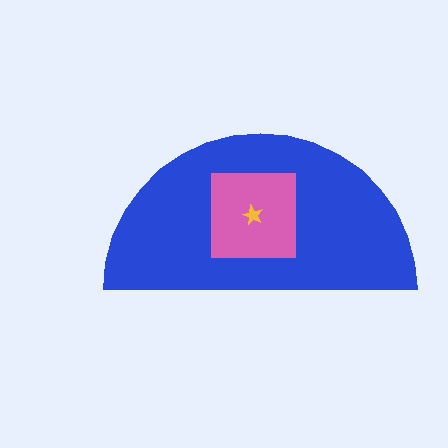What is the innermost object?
The yellow star.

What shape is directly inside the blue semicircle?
The pink square.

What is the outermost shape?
The blue semicircle.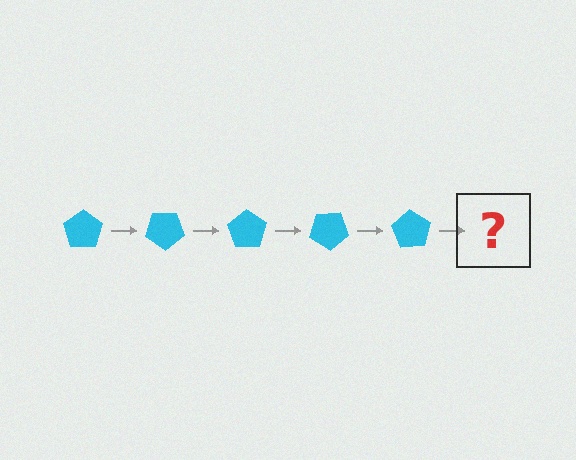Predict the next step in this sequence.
The next step is a cyan pentagon rotated 175 degrees.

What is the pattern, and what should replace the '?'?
The pattern is that the pentagon rotates 35 degrees each step. The '?' should be a cyan pentagon rotated 175 degrees.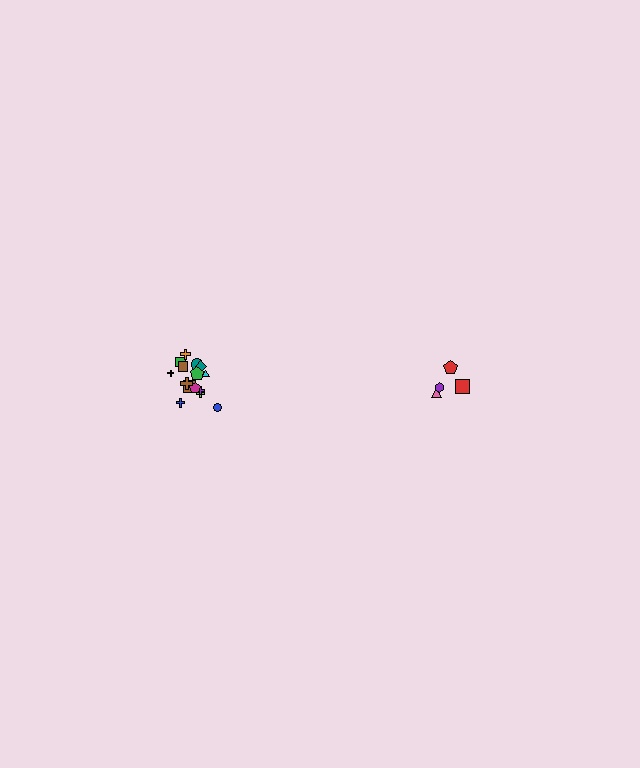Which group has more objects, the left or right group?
The left group.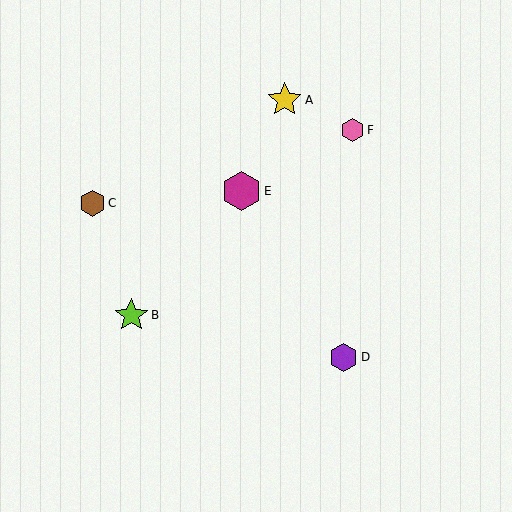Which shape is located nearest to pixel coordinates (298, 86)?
The yellow star (labeled A) at (285, 100) is nearest to that location.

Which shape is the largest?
The magenta hexagon (labeled E) is the largest.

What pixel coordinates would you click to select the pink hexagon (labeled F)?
Click at (352, 130) to select the pink hexagon F.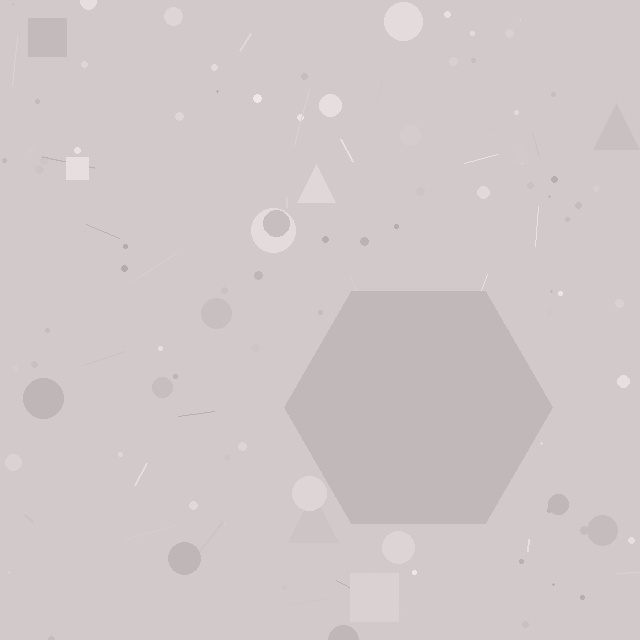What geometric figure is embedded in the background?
A hexagon is embedded in the background.